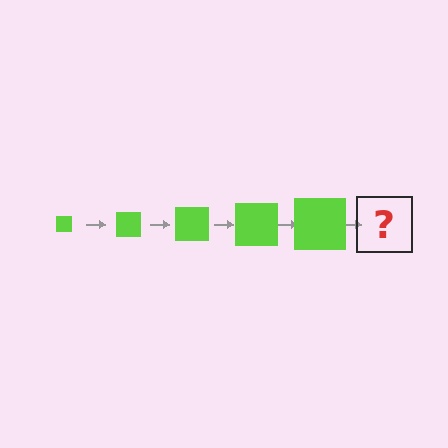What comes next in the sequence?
The next element should be a lime square, larger than the previous one.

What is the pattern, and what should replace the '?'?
The pattern is that the square gets progressively larger each step. The '?' should be a lime square, larger than the previous one.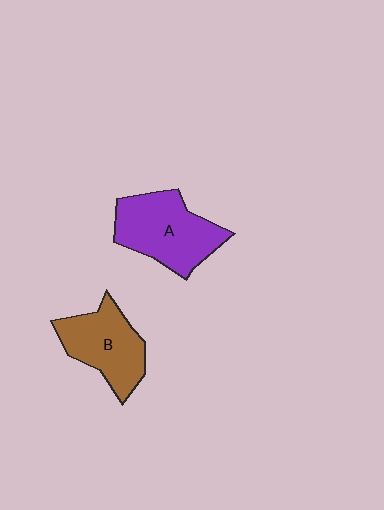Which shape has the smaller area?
Shape B (brown).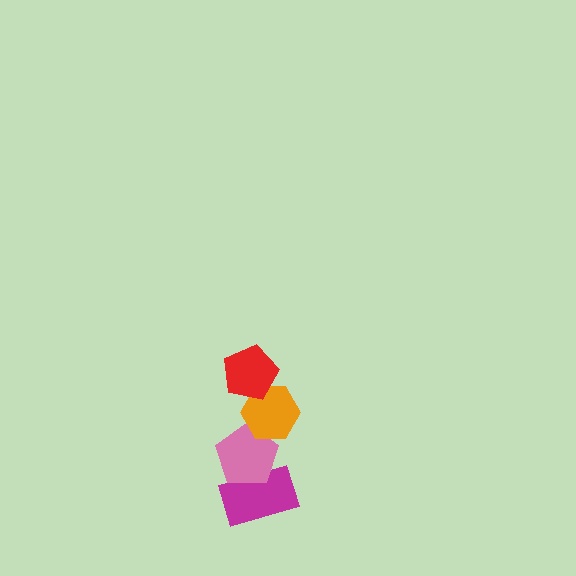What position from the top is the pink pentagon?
The pink pentagon is 3rd from the top.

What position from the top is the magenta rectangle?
The magenta rectangle is 4th from the top.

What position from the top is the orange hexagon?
The orange hexagon is 2nd from the top.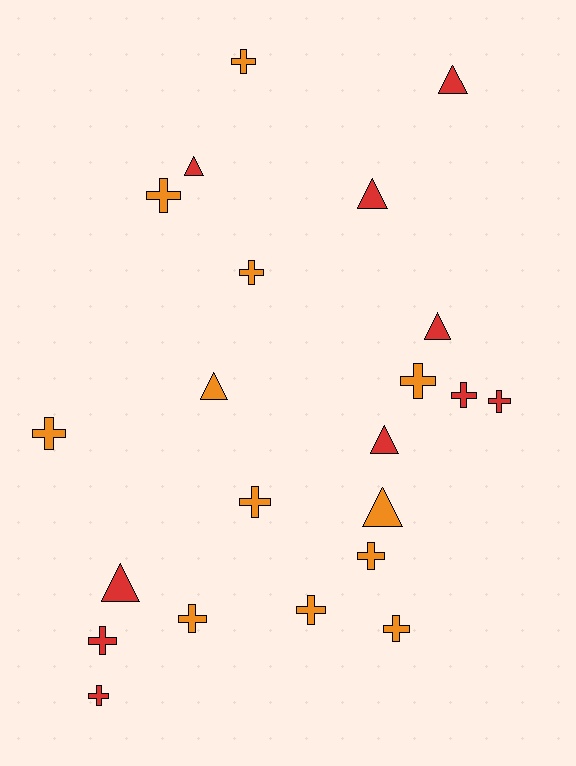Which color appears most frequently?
Orange, with 12 objects.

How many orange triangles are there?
There are 2 orange triangles.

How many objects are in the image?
There are 22 objects.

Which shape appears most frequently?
Cross, with 14 objects.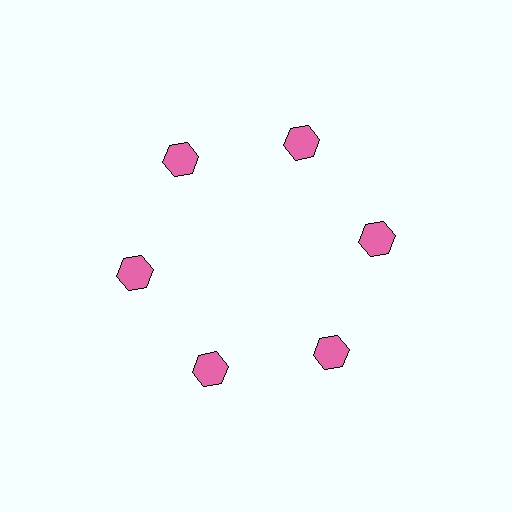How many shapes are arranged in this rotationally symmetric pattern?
There are 6 shapes, arranged in 6 groups of 1.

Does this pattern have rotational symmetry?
Yes, this pattern has 6-fold rotational symmetry. It looks the same after rotating 60 degrees around the center.